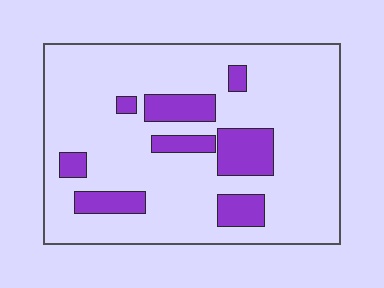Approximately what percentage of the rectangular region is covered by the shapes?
Approximately 20%.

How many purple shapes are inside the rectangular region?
8.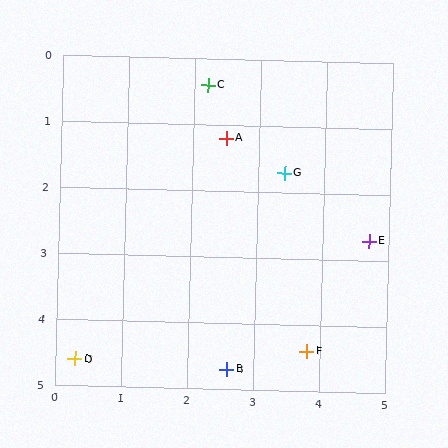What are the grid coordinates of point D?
Point D is at approximately (0.3, 4.6).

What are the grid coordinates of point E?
Point E is at approximately (4.7, 2.7).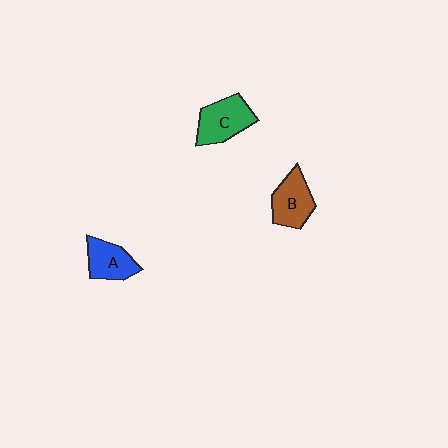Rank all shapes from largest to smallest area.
From largest to smallest: C (green), B (brown), A (blue).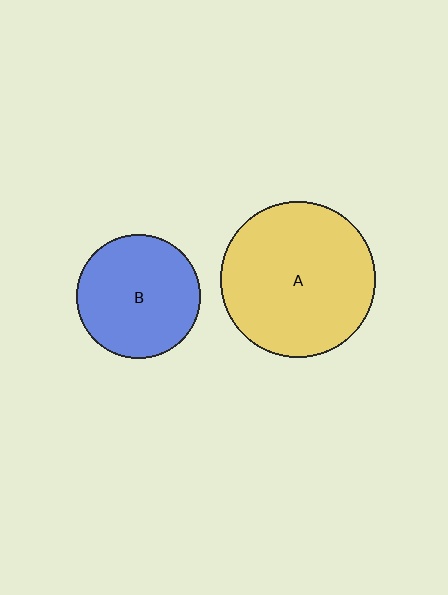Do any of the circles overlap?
No, none of the circles overlap.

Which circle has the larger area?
Circle A (yellow).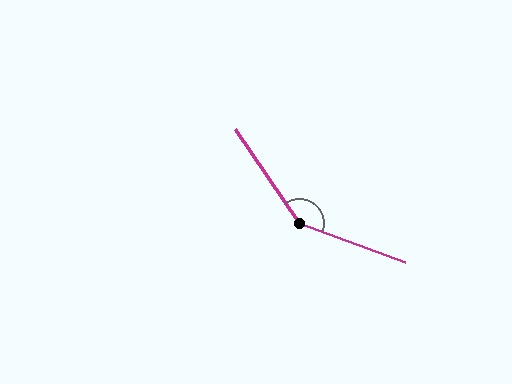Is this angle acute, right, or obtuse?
It is obtuse.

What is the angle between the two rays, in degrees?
Approximately 144 degrees.